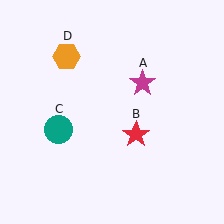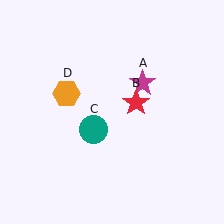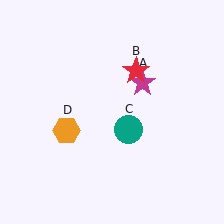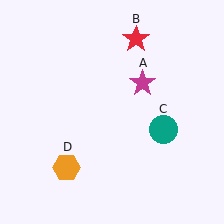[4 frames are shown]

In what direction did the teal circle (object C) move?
The teal circle (object C) moved right.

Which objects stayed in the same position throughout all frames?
Magenta star (object A) remained stationary.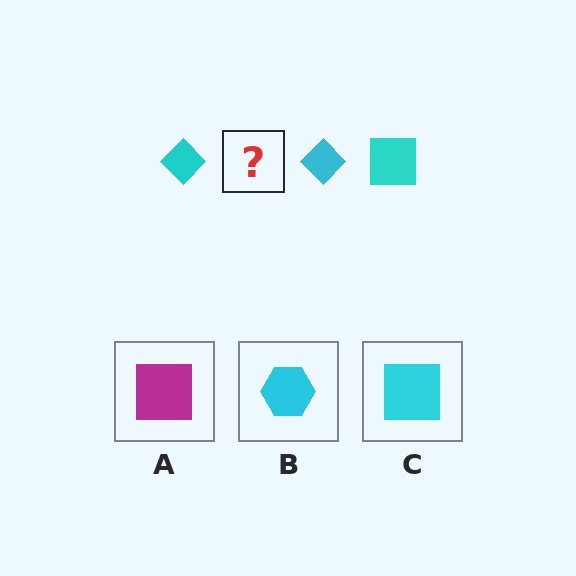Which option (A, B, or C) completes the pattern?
C.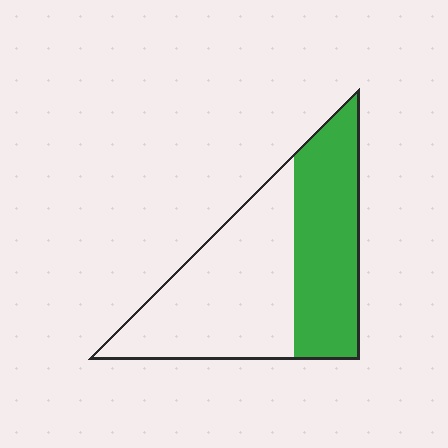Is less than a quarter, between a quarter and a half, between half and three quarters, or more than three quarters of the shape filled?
Between a quarter and a half.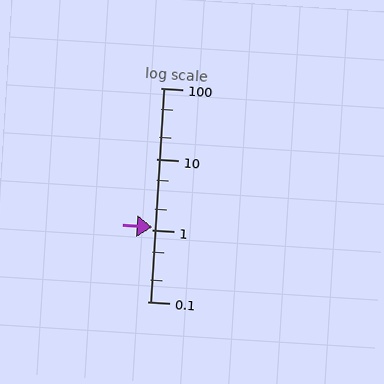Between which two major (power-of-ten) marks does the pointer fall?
The pointer is between 1 and 10.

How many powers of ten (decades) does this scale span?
The scale spans 3 decades, from 0.1 to 100.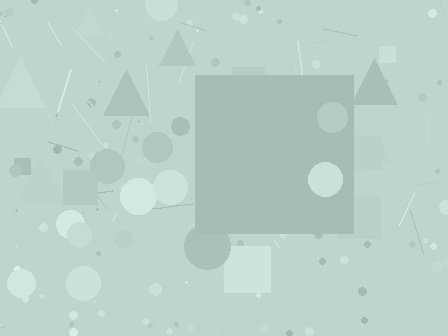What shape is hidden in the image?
A square is hidden in the image.